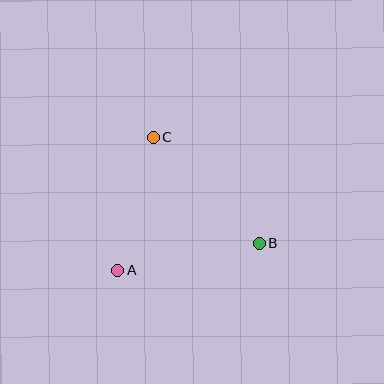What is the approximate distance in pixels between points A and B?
The distance between A and B is approximately 144 pixels.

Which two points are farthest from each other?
Points B and C are farthest from each other.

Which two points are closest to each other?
Points A and C are closest to each other.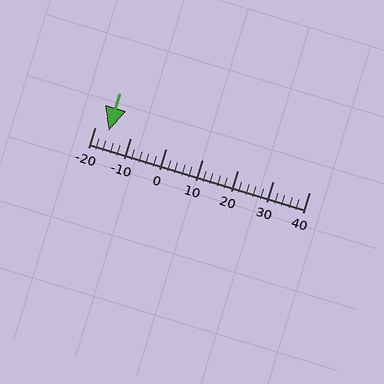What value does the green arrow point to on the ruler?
The green arrow points to approximately -16.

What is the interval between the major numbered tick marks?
The major tick marks are spaced 10 units apart.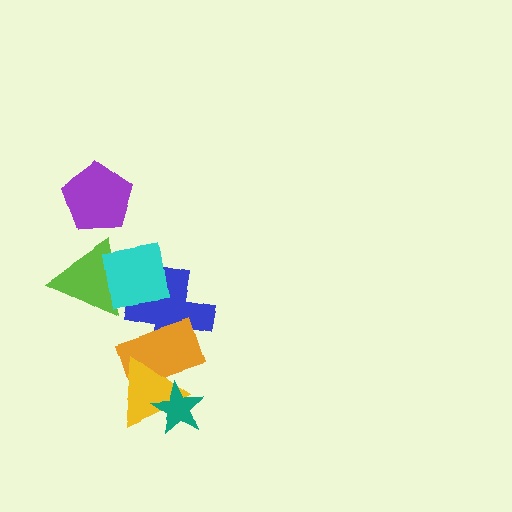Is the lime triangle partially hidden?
Yes, it is partially covered by another shape.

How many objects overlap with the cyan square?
2 objects overlap with the cyan square.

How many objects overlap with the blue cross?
2 objects overlap with the blue cross.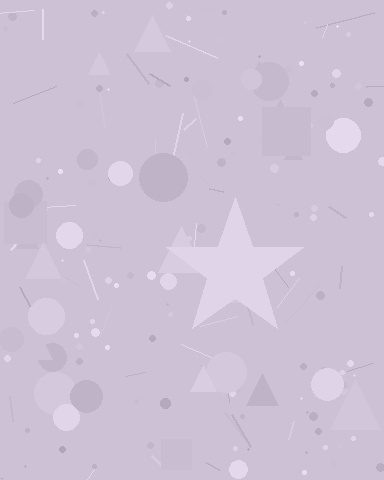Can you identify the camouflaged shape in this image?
The camouflaged shape is a star.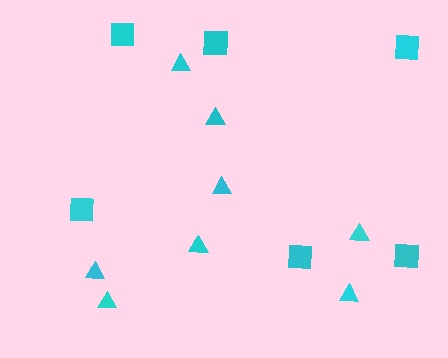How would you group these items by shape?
There are 2 groups: one group of triangles (8) and one group of squares (6).